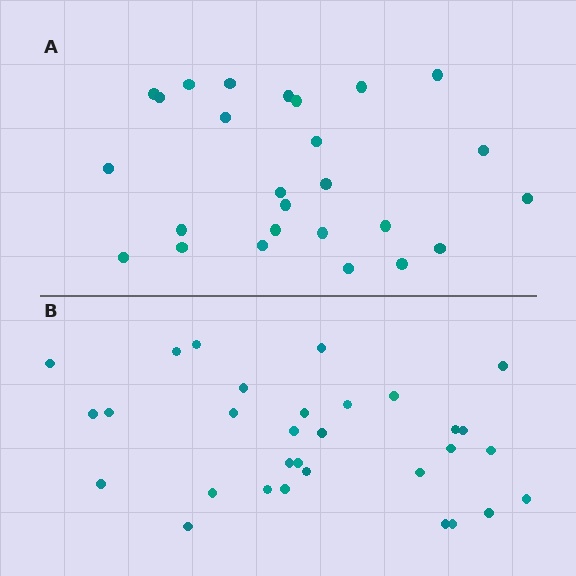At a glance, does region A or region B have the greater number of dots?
Region B (the bottom region) has more dots.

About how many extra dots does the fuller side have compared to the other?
Region B has about 5 more dots than region A.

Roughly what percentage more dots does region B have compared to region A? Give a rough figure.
About 20% more.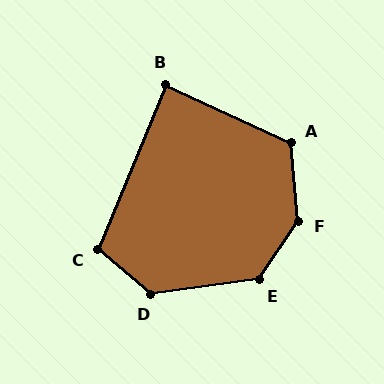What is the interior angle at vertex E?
Approximately 132 degrees (obtuse).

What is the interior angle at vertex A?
Approximately 120 degrees (obtuse).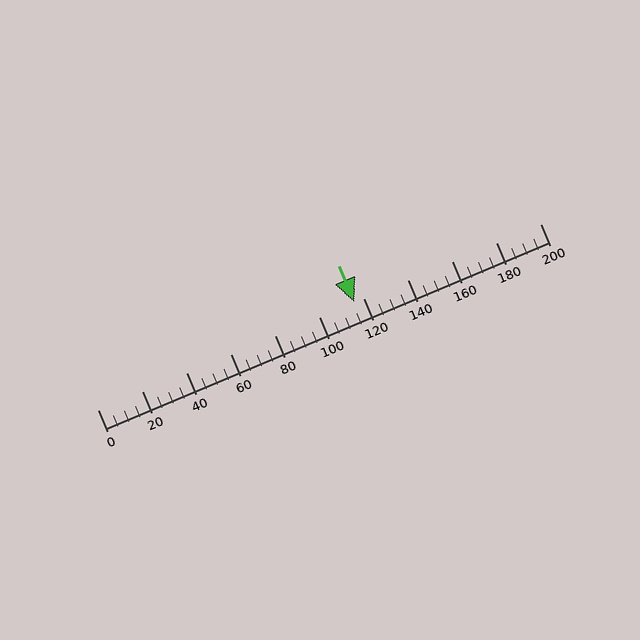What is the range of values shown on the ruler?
The ruler shows values from 0 to 200.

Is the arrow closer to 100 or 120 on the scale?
The arrow is closer to 120.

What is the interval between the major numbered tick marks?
The major tick marks are spaced 20 units apart.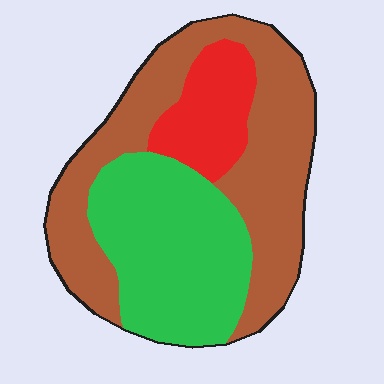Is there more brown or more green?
Brown.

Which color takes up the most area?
Brown, at roughly 50%.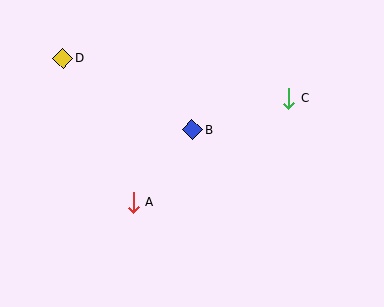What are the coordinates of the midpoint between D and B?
The midpoint between D and B is at (128, 94).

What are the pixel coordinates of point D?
Point D is at (63, 58).